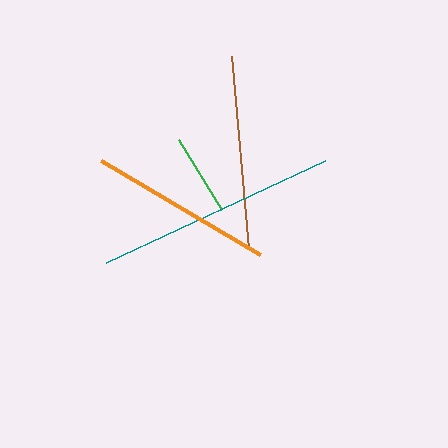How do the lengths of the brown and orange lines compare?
The brown and orange lines are approximately the same length.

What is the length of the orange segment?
The orange segment is approximately 185 pixels long.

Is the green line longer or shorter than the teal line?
The teal line is longer than the green line.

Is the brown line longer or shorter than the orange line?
The brown line is longer than the orange line.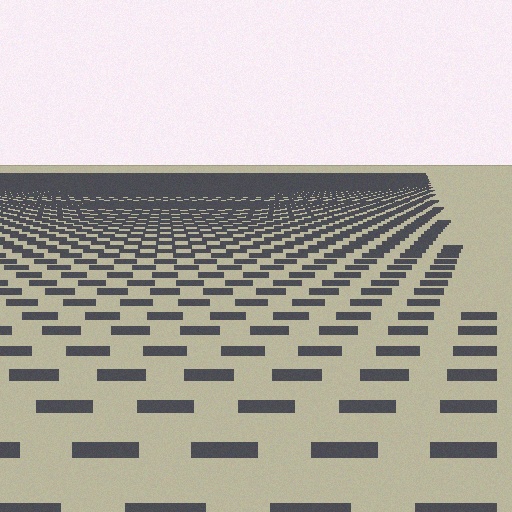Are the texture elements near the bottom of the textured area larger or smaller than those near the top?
Larger. Near the bottom, elements are closer to the viewer and appear at a bigger on-screen size.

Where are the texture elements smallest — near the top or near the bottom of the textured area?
Near the top.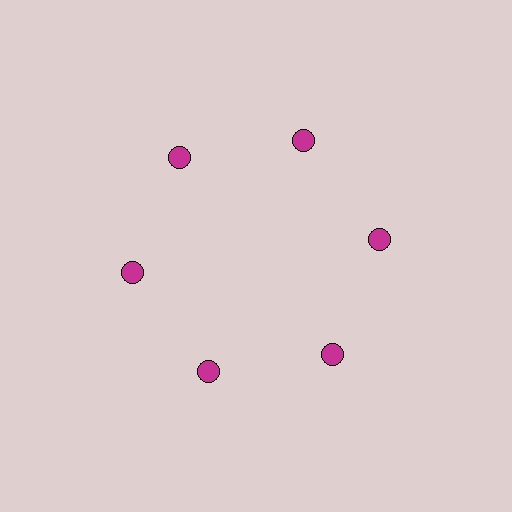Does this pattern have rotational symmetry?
Yes, this pattern has 6-fold rotational symmetry. It looks the same after rotating 60 degrees around the center.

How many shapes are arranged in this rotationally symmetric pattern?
There are 6 shapes, arranged in 6 groups of 1.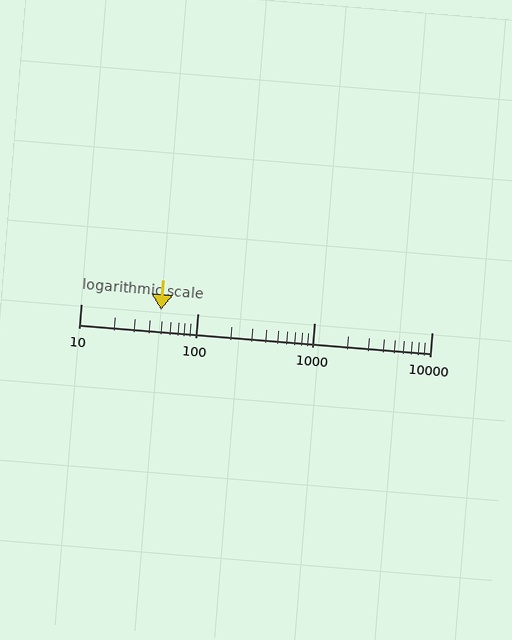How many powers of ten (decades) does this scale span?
The scale spans 3 decades, from 10 to 10000.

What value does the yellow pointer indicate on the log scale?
The pointer indicates approximately 49.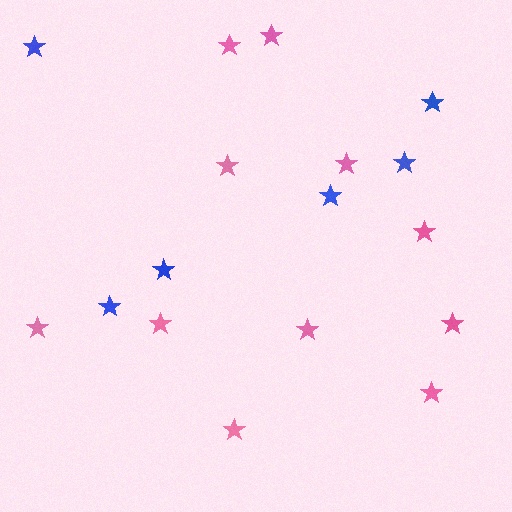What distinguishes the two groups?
There are 2 groups: one group of blue stars (6) and one group of pink stars (11).